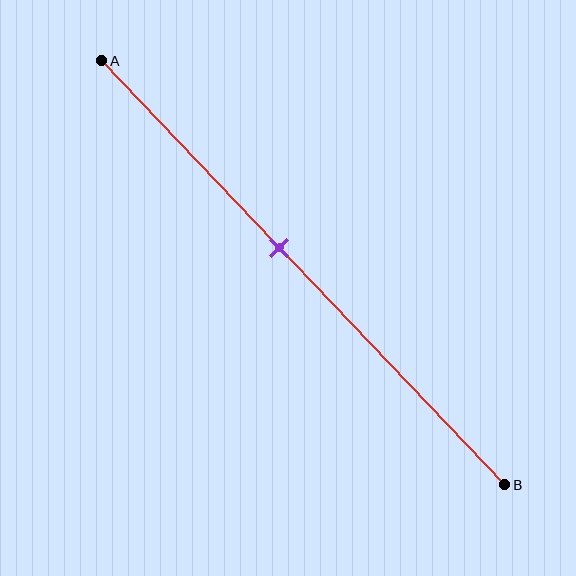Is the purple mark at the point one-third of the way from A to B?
No, the mark is at about 45% from A, not at the 33% one-third point.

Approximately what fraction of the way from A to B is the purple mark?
The purple mark is approximately 45% of the way from A to B.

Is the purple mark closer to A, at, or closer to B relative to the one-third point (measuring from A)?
The purple mark is closer to point B than the one-third point of segment AB.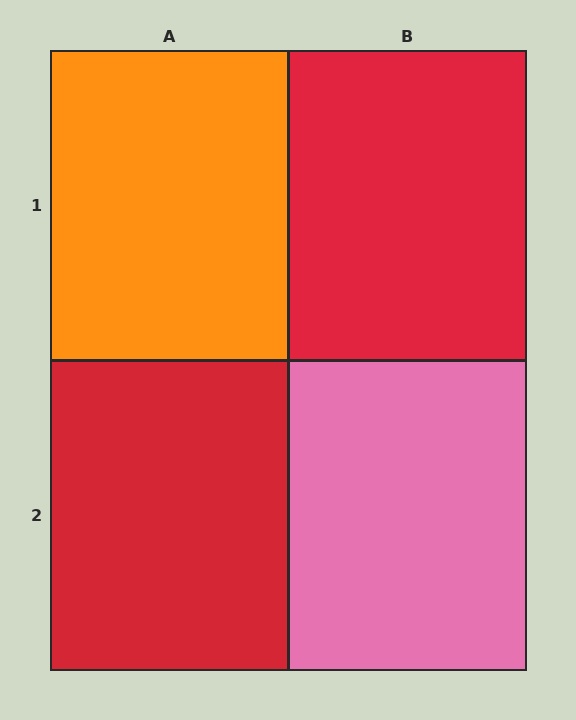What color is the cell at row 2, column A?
Red.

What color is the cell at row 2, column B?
Pink.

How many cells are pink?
1 cell is pink.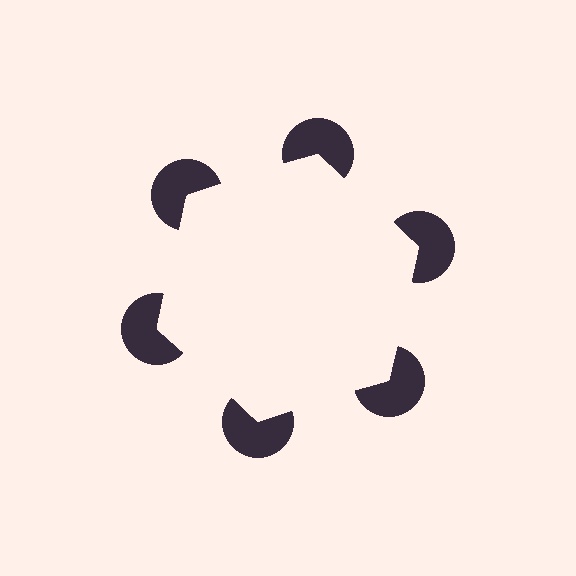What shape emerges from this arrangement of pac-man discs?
An illusory hexagon — its edges are inferred from the aligned wedge cuts in the pac-man discs, not physically drawn.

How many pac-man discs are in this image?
There are 6 — one at each vertex of the illusory hexagon.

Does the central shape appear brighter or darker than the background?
It typically appears slightly brighter than the background, even though no actual brightness change is drawn.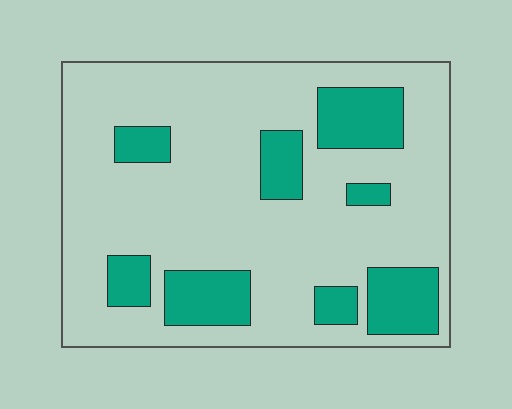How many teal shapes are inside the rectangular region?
8.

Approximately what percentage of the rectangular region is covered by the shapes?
Approximately 25%.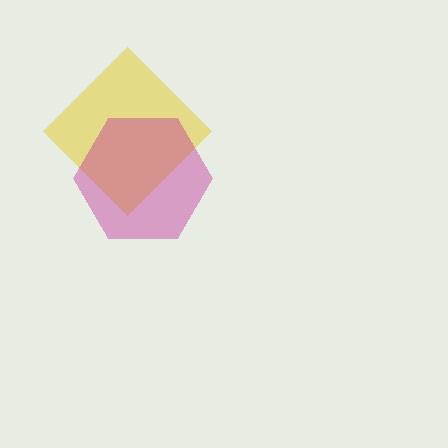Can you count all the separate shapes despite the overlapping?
Yes, there are 2 separate shapes.